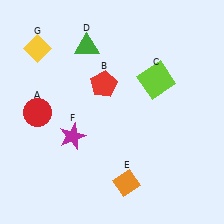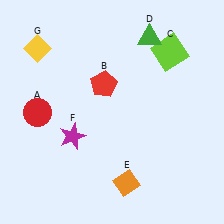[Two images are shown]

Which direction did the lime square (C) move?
The lime square (C) moved up.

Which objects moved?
The objects that moved are: the lime square (C), the green triangle (D).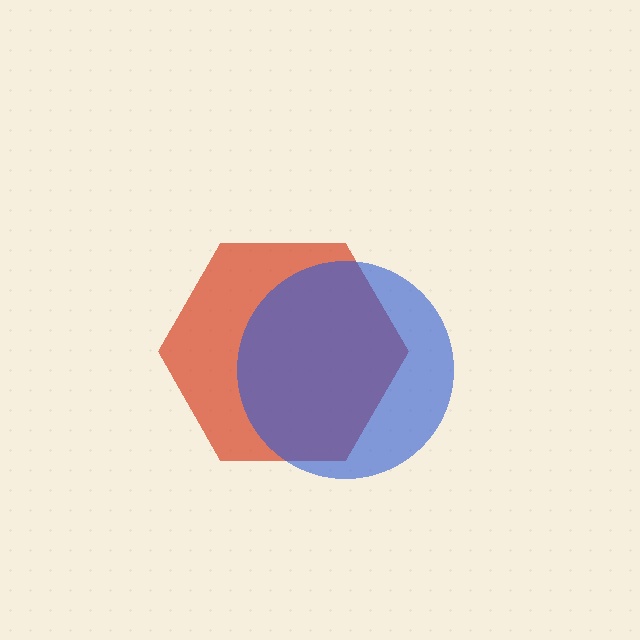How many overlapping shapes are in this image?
There are 2 overlapping shapes in the image.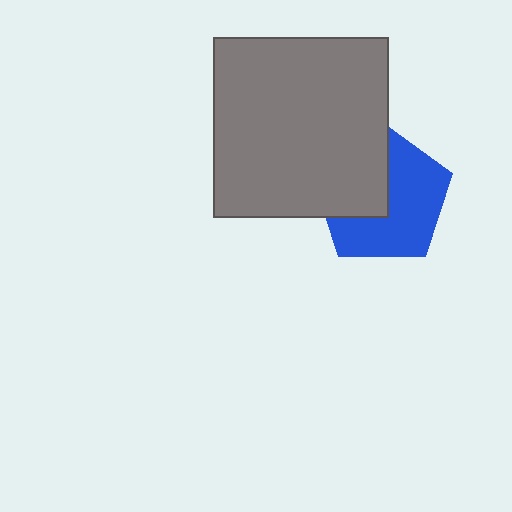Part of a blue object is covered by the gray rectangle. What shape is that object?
It is a pentagon.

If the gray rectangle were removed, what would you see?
You would see the complete blue pentagon.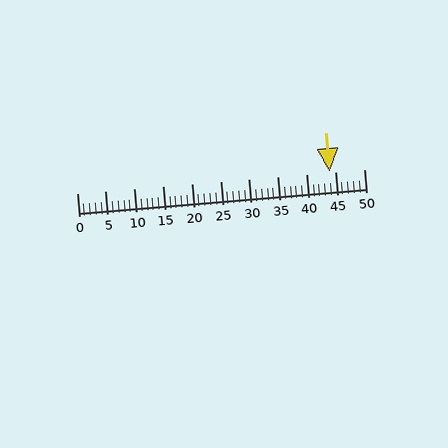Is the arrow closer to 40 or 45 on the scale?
The arrow is closer to 45.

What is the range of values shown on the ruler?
The ruler shows values from 0 to 50.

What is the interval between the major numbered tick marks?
The major tick marks are spaced 5 units apart.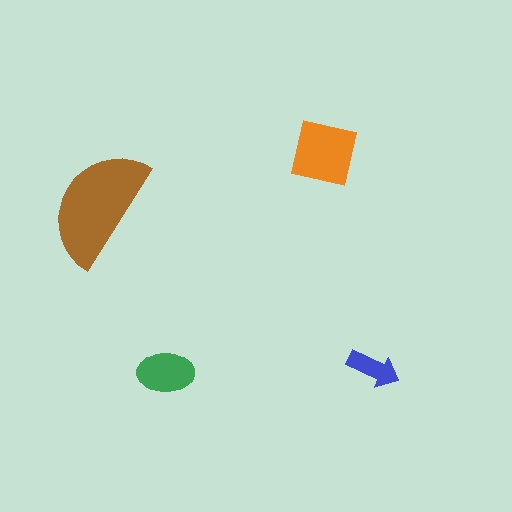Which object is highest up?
The orange square is topmost.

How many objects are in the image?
There are 4 objects in the image.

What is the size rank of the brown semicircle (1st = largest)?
1st.